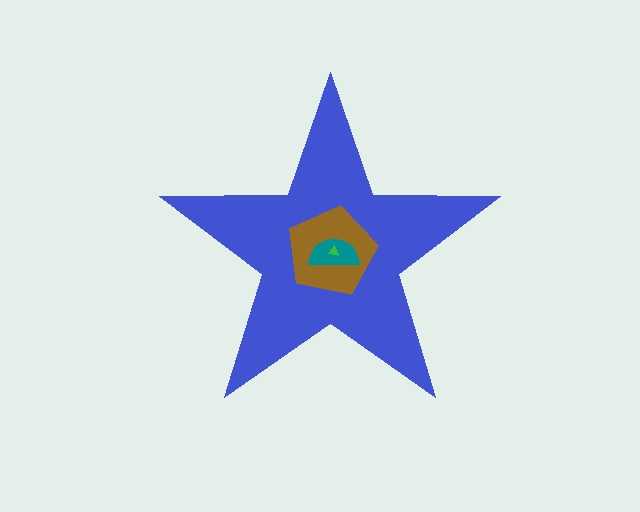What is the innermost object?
The green triangle.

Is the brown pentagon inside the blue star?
Yes.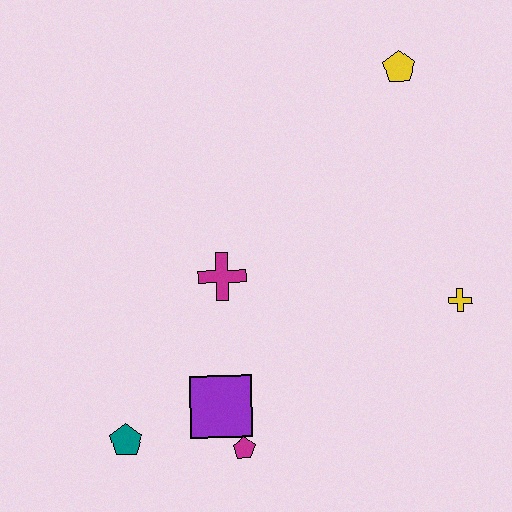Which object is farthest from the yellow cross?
The teal pentagon is farthest from the yellow cross.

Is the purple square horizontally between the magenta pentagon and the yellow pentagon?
No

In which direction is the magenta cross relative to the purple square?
The magenta cross is above the purple square.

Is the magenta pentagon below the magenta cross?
Yes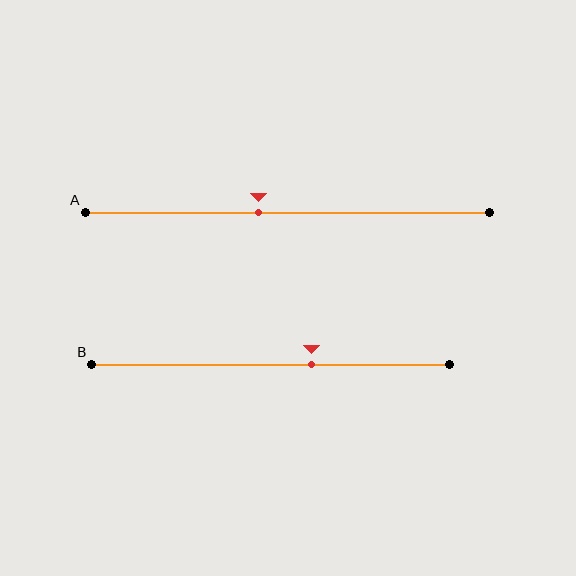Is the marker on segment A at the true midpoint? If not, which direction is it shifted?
No, the marker on segment A is shifted to the left by about 7% of the segment length.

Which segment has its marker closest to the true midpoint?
Segment A has its marker closest to the true midpoint.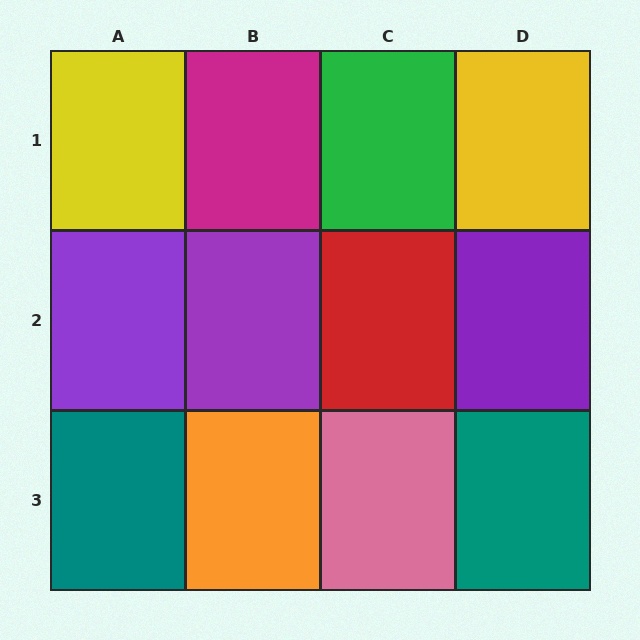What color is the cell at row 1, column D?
Yellow.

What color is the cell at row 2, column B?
Purple.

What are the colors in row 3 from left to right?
Teal, orange, pink, teal.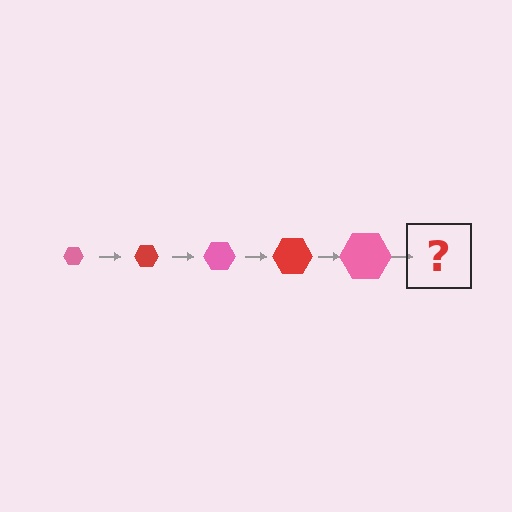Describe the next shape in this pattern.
It should be a red hexagon, larger than the previous one.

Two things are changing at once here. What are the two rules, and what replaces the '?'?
The two rules are that the hexagon grows larger each step and the color cycles through pink and red. The '?' should be a red hexagon, larger than the previous one.